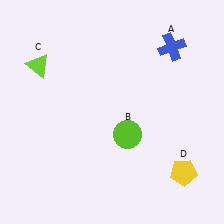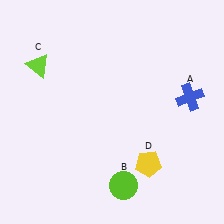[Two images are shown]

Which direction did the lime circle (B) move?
The lime circle (B) moved down.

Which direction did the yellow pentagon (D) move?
The yellow pentagon (D) moved left.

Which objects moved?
The objects that moved are: the blue cross (A), the lime circle (B), the yellow pentagon (D).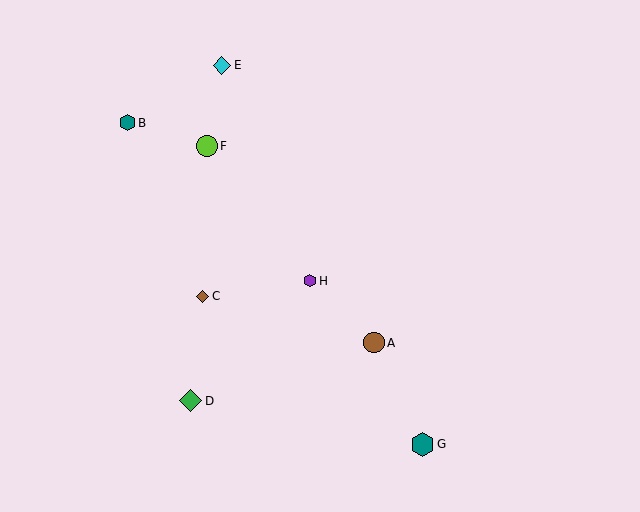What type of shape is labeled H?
Shape H is a purple hexagon.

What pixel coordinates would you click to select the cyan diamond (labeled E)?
Click at (222, 65) to select the cyan diamond E.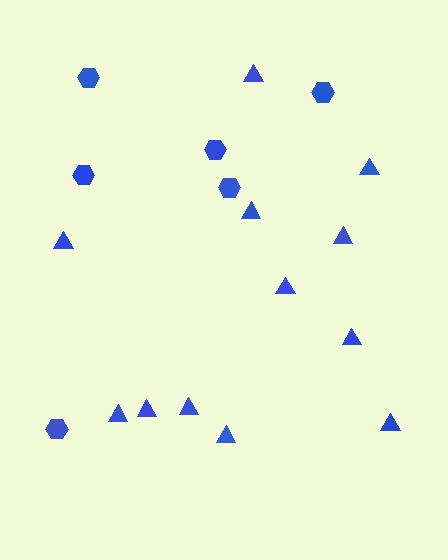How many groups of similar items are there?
There are 2 groups: one group of triangles (12) and one group of hexagons (6).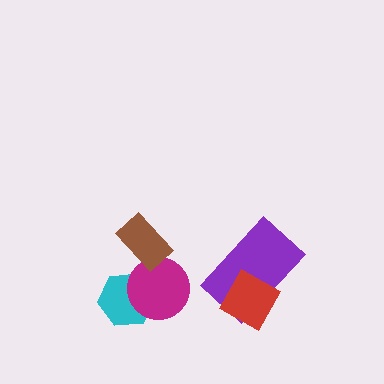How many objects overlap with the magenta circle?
2 objects overlap with the magenta circle.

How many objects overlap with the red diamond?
1 object overlaps with the red diamond.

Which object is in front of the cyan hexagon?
The magenta circle is in front of the cyan hexagon.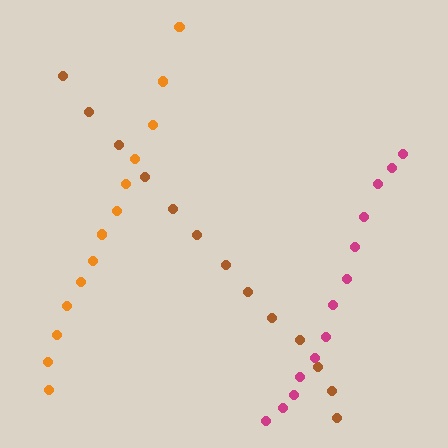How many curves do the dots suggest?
There are 3 distinct paths.